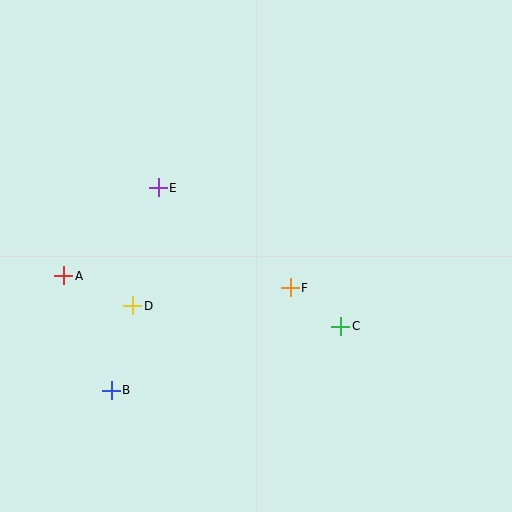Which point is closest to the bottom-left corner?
Point B is closest to the bottom-left corner.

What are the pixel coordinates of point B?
Point B is at (111, 390).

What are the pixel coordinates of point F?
Point F is at (290, 288).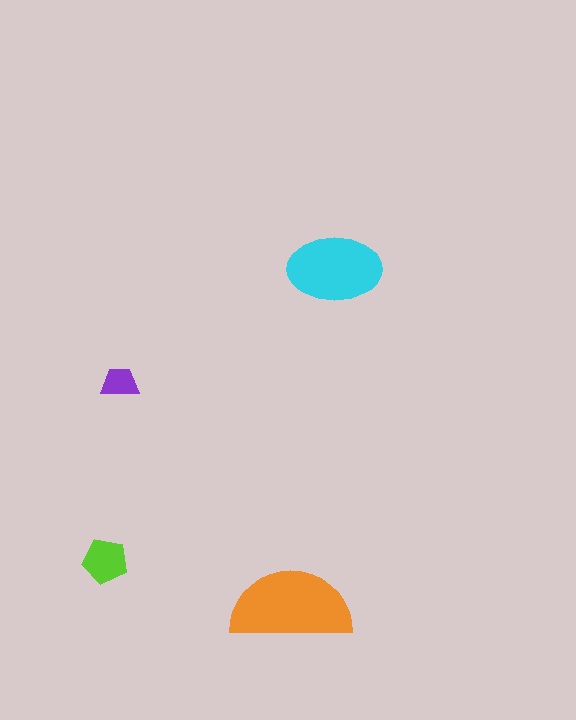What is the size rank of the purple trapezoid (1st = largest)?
4th.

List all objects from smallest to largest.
The purple trapezoid, the lime pentagon, the cyan ellipse, the orange semicircle.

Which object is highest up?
The cyan ellipse is topmost.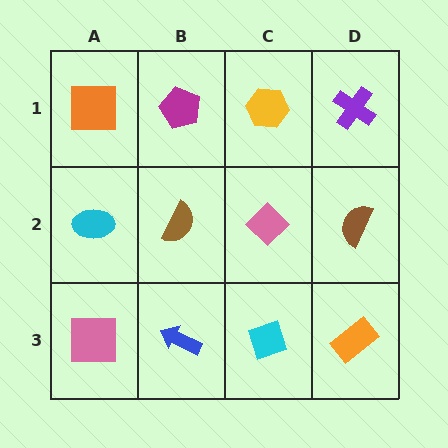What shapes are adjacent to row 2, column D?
A purple cross (row 1, column D), an orange rectangle (row 3, column D), a pink diamond (row 2, column C).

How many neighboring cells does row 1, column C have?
3.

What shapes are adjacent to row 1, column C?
A pink diamond (row 2, column C), a magenta pentagon (row 1, column B), a purple cross (row 1, column D).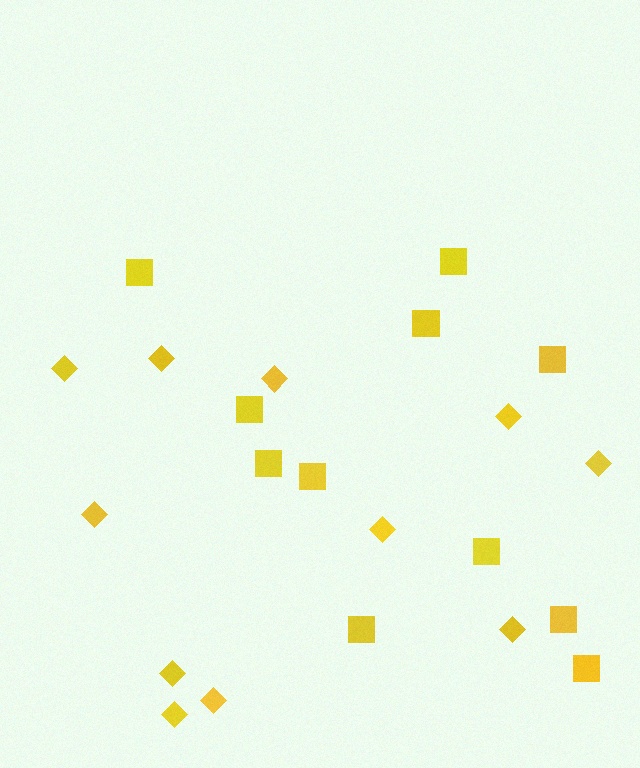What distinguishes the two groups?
There are 2 groups: one group of diamonds (11) and one group of squares (11).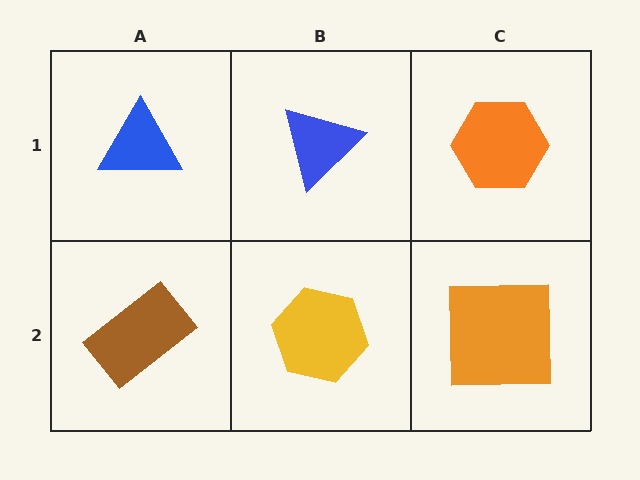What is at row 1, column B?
A blue triangle.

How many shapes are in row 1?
3 shapes.